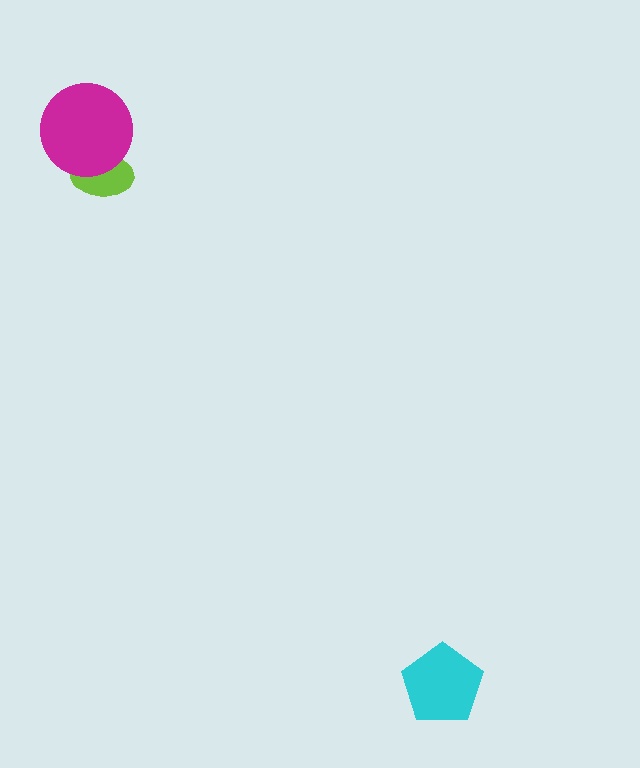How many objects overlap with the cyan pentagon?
0 objects overlap with the cyan pentagon.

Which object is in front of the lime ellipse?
The magenta circle is in front of the lime ellipse.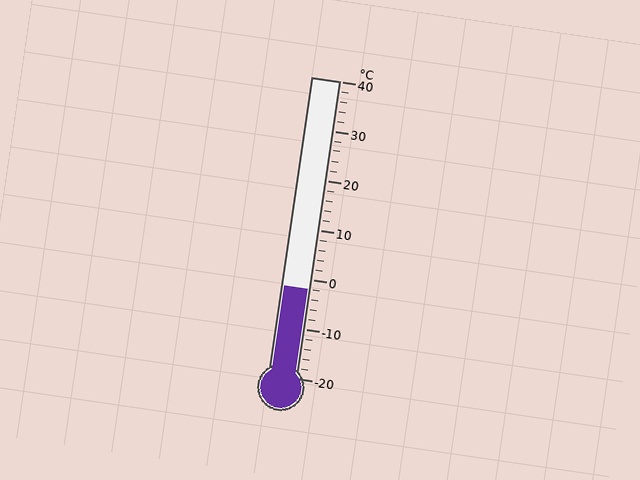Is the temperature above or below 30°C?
The temperature is below 30°C.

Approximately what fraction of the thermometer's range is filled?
The thermometer is filled to approximately 30% of its range.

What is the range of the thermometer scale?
The thermometer scale ranges from -20°C to 40°C.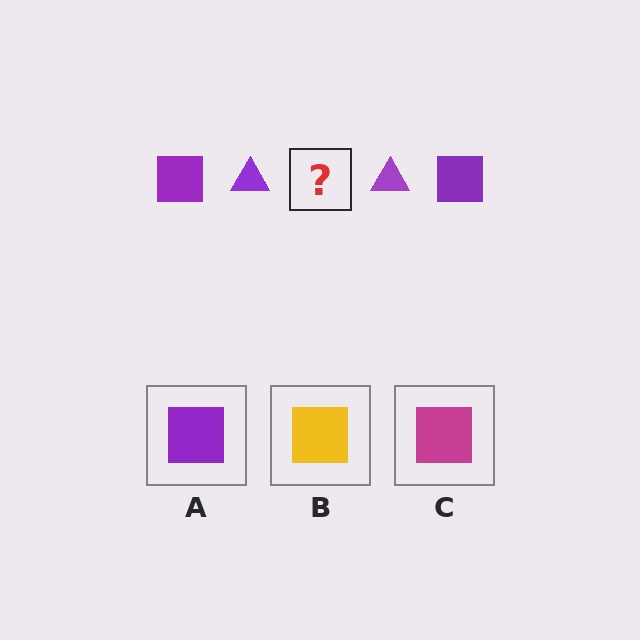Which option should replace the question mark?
Option A.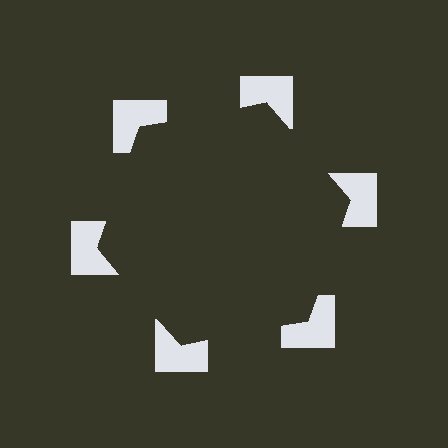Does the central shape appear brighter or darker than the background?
It typically appears slightly darker than the background, even though no actual brightness change is drawn.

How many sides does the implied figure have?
6 sides.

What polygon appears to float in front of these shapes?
An illusory hexagon — its edges are inferred from the aligned wedge cuts in the notched squares, not physically drawn.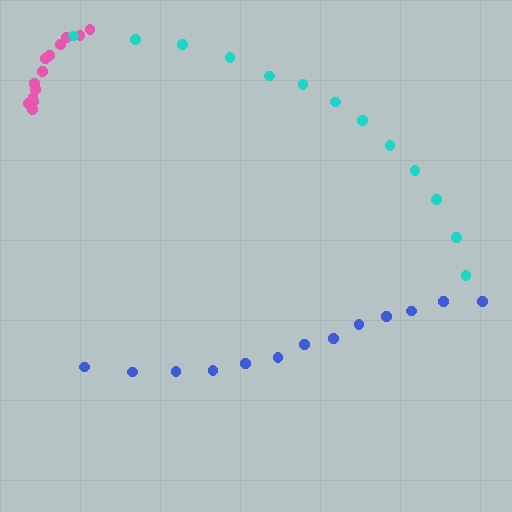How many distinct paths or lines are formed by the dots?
There are 3 distinct paths.